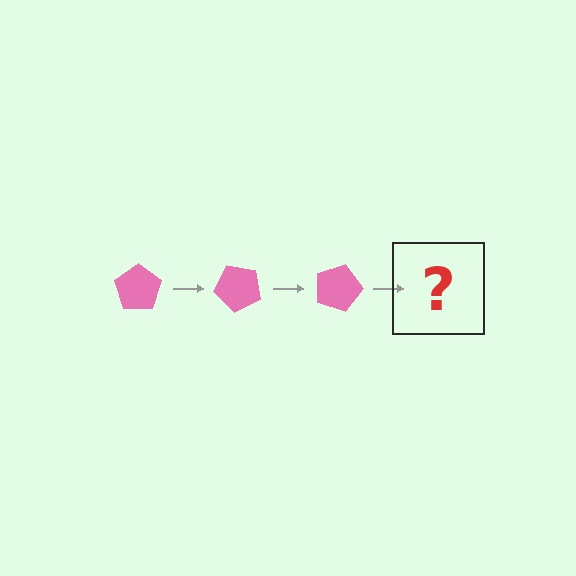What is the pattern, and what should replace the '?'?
The pattern is that the pentagon rotates 45 degrees each step. The '?' should be a pink pentagon rotated 135 degrees.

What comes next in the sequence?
The next element should be a pink pentagon rotated 135 degrees.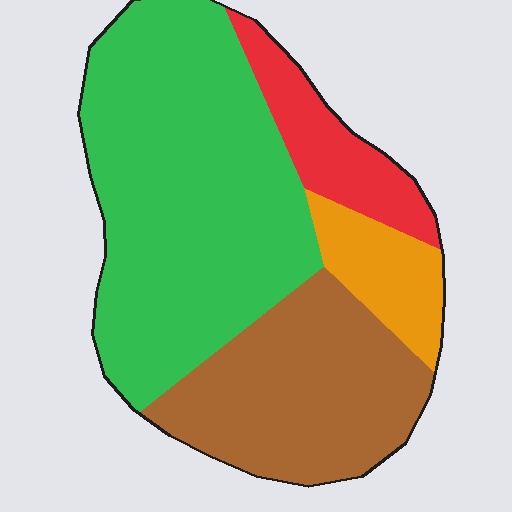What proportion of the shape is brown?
Brown covers around 30% of the shape.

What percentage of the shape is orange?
Orange takes up about one tenth (1/10) of the shape.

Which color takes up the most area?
Green, at roughly 50%.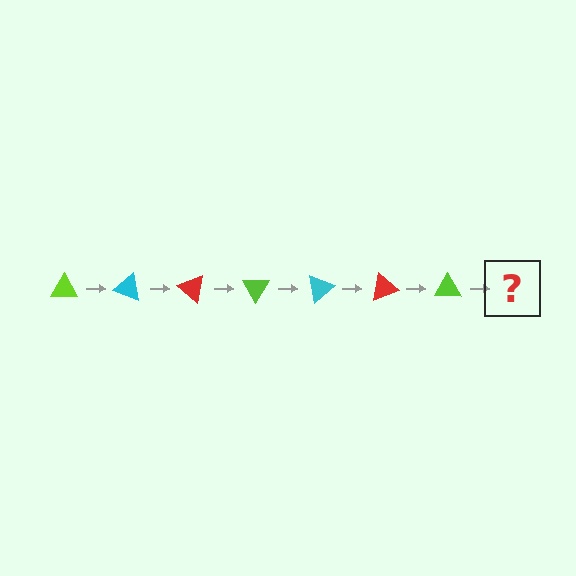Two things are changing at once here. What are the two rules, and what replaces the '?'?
The two rules are that it rotates 20 degrees each step and the color cycles through lime, cyan, and red. The '?' should be a cyan triangle, rotated 140 degrees from the start.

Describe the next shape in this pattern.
It should be a cyan triangle, rotated 140 degrees from the start.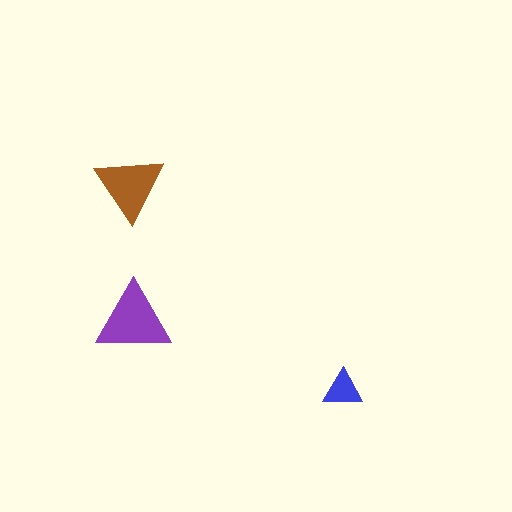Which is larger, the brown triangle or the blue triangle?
The brown one.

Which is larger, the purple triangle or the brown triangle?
The purple one.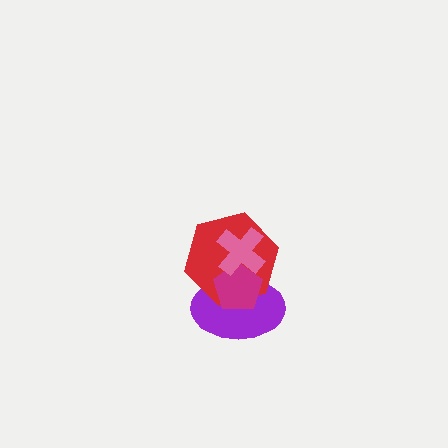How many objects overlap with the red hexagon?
3 objects overlap with the red hexagon.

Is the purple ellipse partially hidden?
Yes, it is partially covered by another shape.